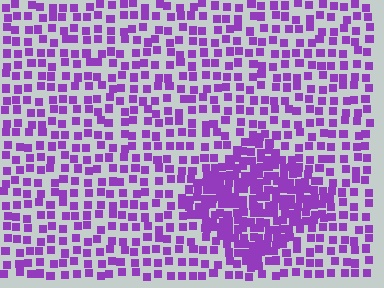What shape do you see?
I see a diamond.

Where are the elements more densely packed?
The elements are more densely packed inside the diamond boundary.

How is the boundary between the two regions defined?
The boundary is defined by a change in element density (approximately 2.3x ratio). All elements are the same color, size, and shape.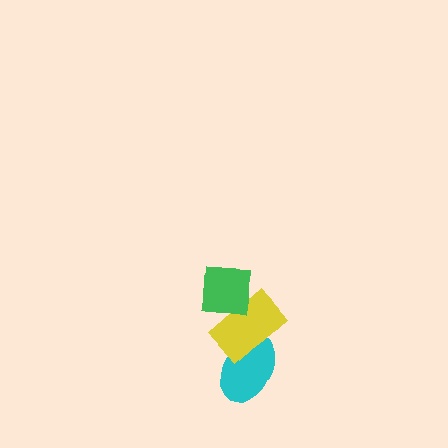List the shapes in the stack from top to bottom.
From top to bottom: the green square, the yellow rectangle, the cyan ellipse.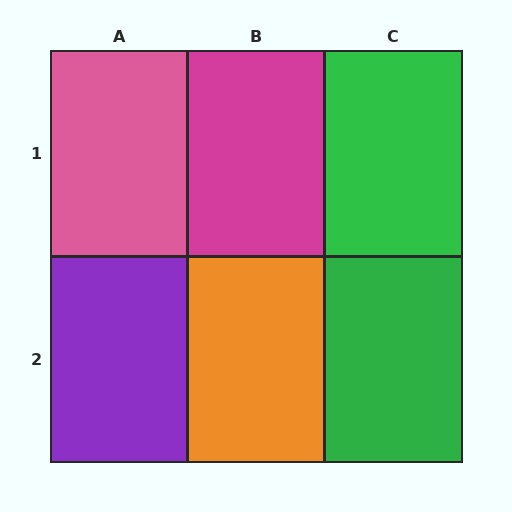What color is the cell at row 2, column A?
Purple.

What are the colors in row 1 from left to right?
Pink, magenta, green.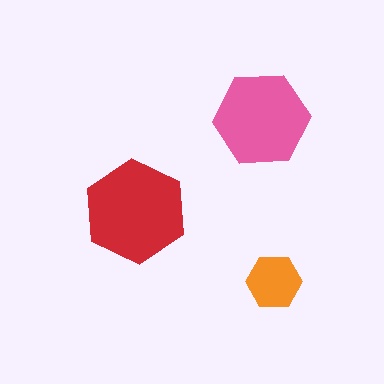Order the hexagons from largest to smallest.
the red one, the pink one, the orange one.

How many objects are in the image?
There are 3 objects in the image.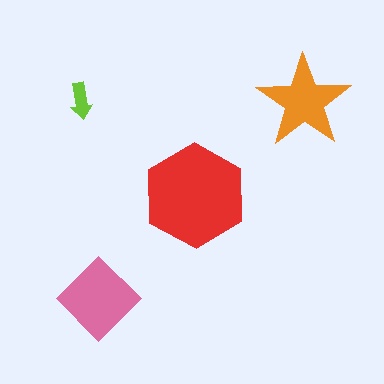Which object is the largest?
The red hexagon.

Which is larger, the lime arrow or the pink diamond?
The pink diamond.